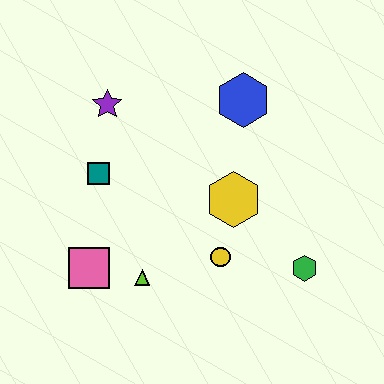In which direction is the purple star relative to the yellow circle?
The purple star is above the yellow circle.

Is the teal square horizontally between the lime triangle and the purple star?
No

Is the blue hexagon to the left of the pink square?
No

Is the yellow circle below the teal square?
Yes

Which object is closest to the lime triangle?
The pink square is closest to the lime triangle.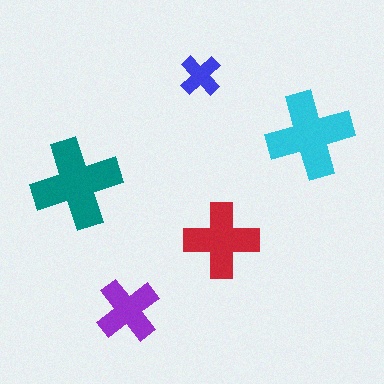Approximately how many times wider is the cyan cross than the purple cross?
About 1.5 times wider.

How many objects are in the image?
There are 5 objects in the image.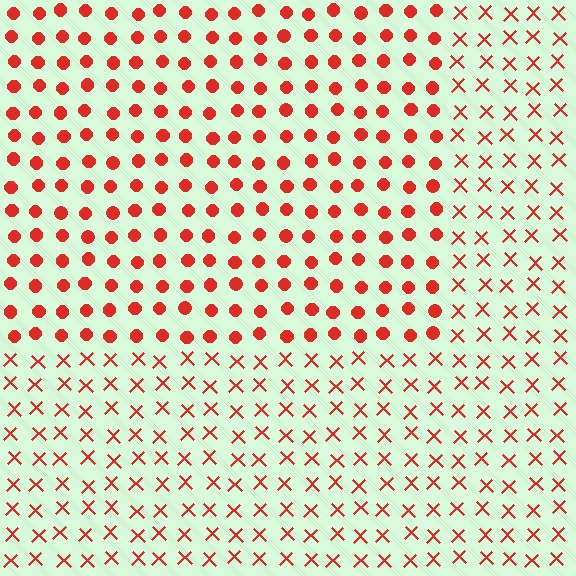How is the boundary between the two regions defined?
The boundary is defined by a change in element shape: circles inside vs. X marks outside. All elements share the same color and spacing.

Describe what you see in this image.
The image is filled with small red elements arranged in a uniform grid. A rectangle-shaped region contains circles, while the surrounding area contains X marks. The boundary is defined purely by the change in element shape.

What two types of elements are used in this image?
The image uses circles inside the rectangle region and X marks outside it.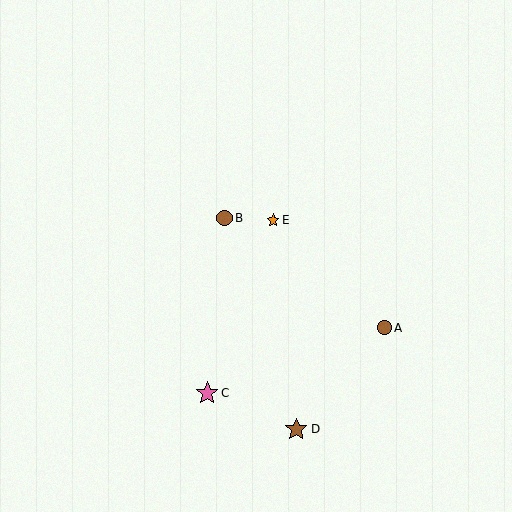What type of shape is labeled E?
Shape E is an orange star.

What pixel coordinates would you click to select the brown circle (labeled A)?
Click at (384, 328) to select the brown circle A.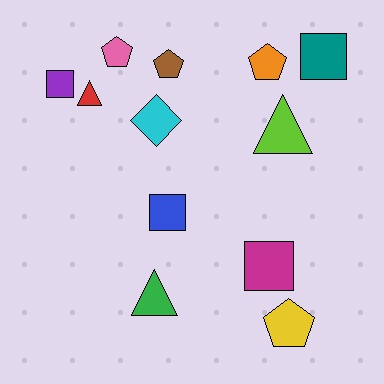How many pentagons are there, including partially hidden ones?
There are 4 pentagons.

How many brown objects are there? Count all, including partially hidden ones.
There is 1 brown object.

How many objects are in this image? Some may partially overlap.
There are 12 objects.